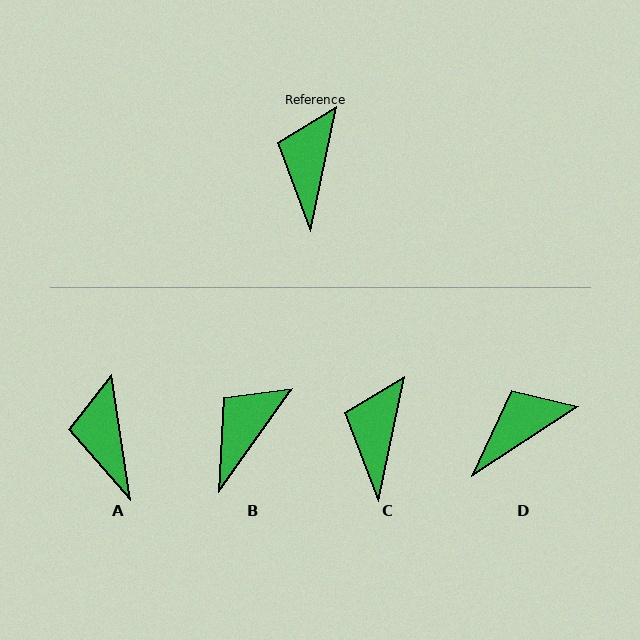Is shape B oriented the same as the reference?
No, it is off by about 24 degrees.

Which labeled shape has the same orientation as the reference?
C.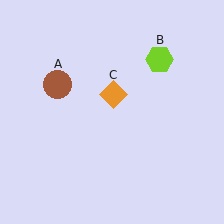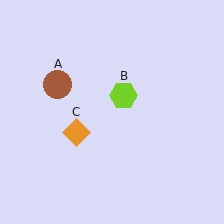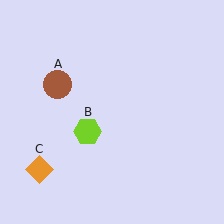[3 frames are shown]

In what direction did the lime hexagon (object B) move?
The lime hexagon (object B) moved down and to the left.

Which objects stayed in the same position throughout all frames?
Brown circle (object A) remained stationary.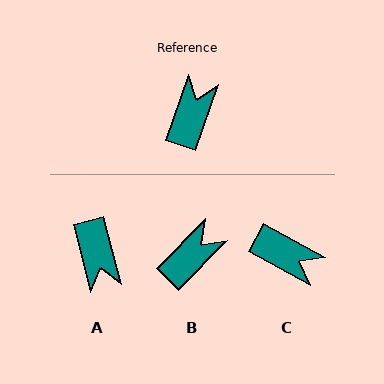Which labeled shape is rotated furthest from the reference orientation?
A, about 147 degrees away.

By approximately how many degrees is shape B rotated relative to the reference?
Approximately 26 degrees clockwise.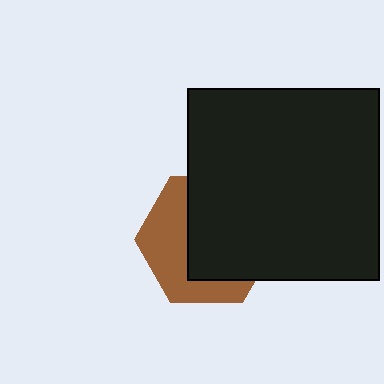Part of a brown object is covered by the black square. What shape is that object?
It is a hexagon.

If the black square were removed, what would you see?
You would see the complete brown hexagon.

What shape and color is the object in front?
The object in front is a black square.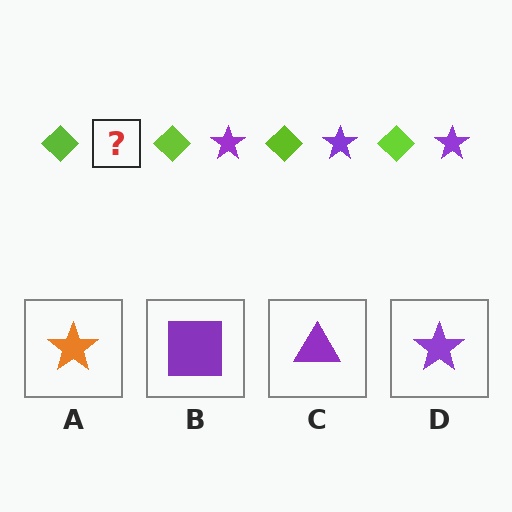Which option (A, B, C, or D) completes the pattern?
D.